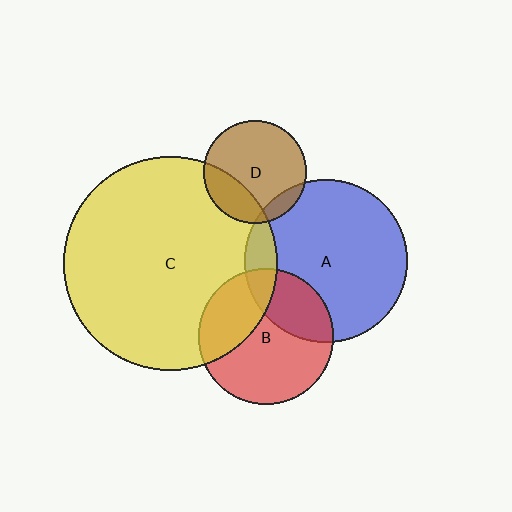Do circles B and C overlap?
Yes.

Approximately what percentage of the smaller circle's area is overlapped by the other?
Approximately 30%.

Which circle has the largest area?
Circle C (yellow).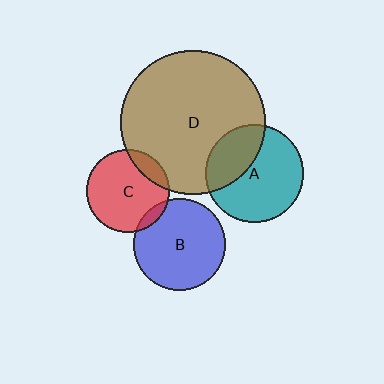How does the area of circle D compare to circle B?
Approximately 2.4 times.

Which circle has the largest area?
Circle D (brown).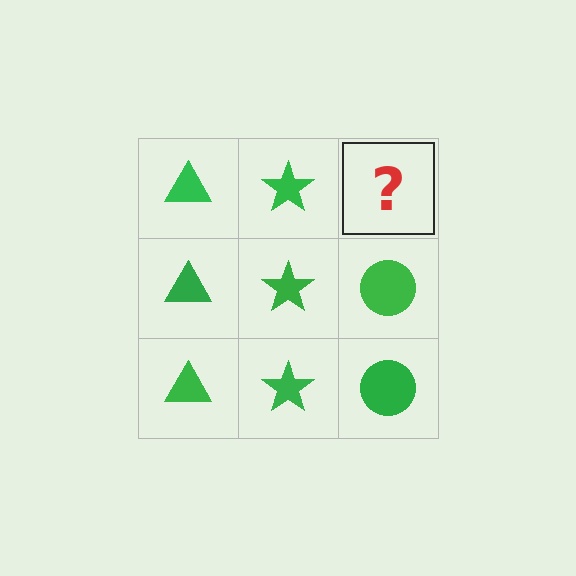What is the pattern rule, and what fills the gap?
The rule is that each column has a consistent shape. The gap should be filled with a green circle.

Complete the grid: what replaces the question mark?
The question mark should be replaced with a green circle.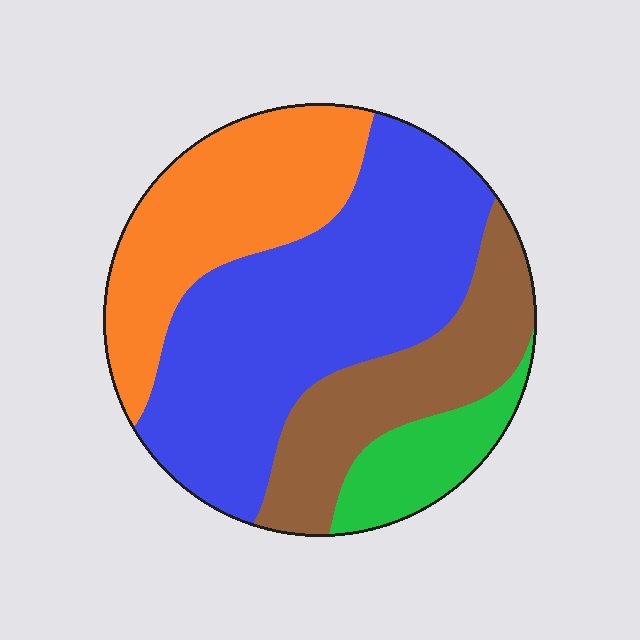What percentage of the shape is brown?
Brown takes up about one fifth (1/5) of the shape.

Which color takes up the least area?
Green, at roughly 10%.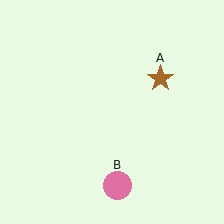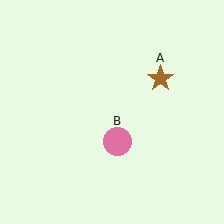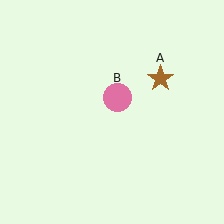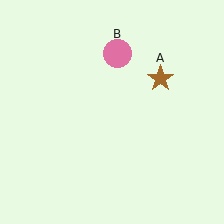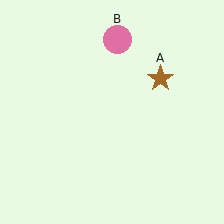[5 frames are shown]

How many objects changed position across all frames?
1 object changed position: pink circle (object B).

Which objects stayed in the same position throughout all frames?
Brown star (object A) remained stationary.